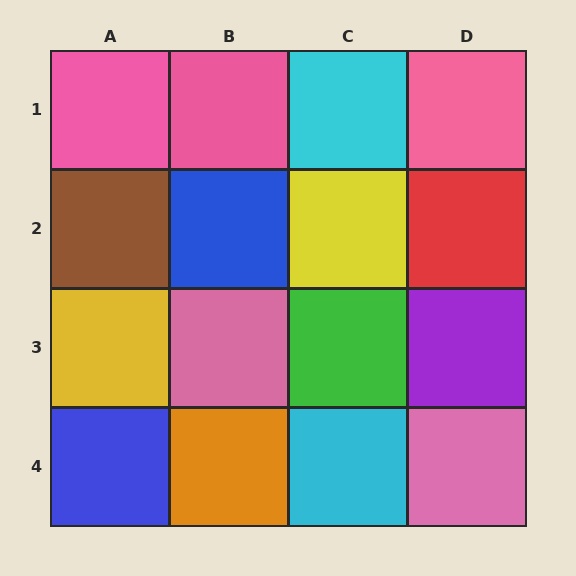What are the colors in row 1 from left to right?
Pink, pink, cyan, pink.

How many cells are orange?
1 cell is orange.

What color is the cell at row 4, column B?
Orange.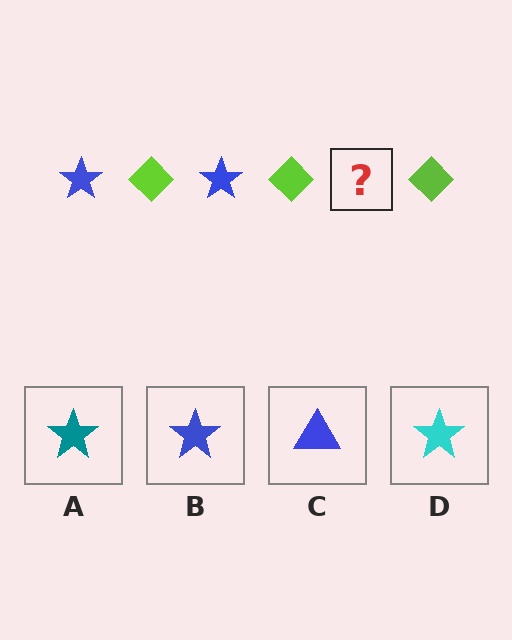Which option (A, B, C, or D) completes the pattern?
B.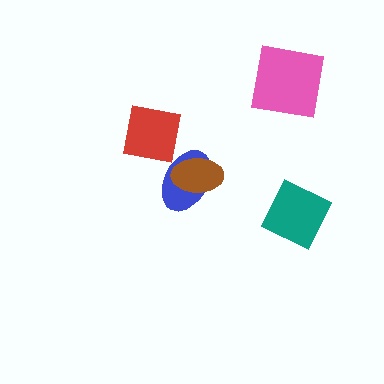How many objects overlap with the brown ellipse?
1 object overlaps with the brown ellipse.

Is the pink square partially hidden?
No, no other shape covers it.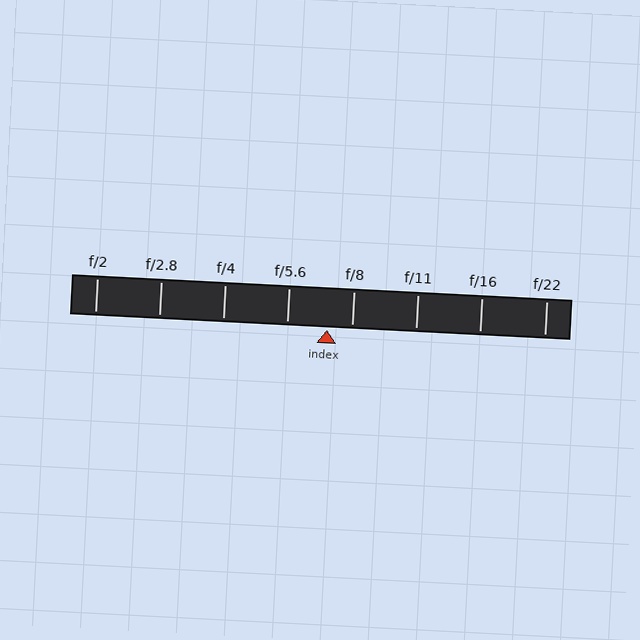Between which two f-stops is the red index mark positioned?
The index mark is between f/5.6 and f/8.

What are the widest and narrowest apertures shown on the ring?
The widest aperture shown is f/2 and the narrowest is f/22.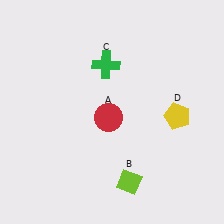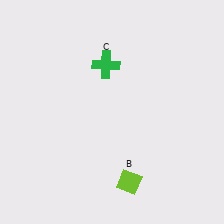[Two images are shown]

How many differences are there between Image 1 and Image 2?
There are 2 differences between the two images.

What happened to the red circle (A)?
The red circle (A) was removed in Image 2. It was in the bottom-left area of Image 1.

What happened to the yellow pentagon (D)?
The yellow pentagon (D) was removed in Image 2. It was in the bottom-right area of Image 1.